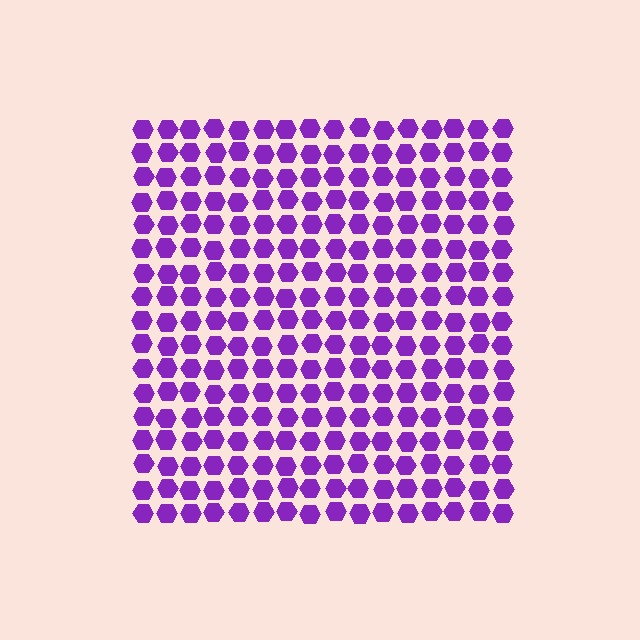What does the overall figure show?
The overall figure shows a square.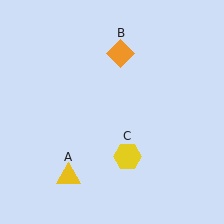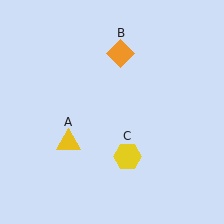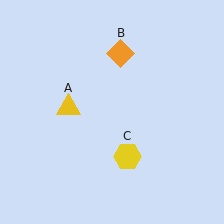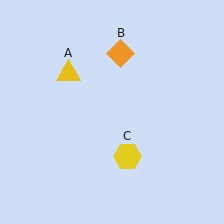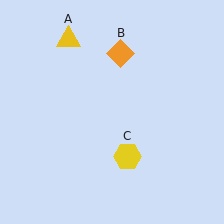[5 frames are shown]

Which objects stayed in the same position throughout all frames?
Orange diamond (object B) and yellow hexagon (object C) remained stationary.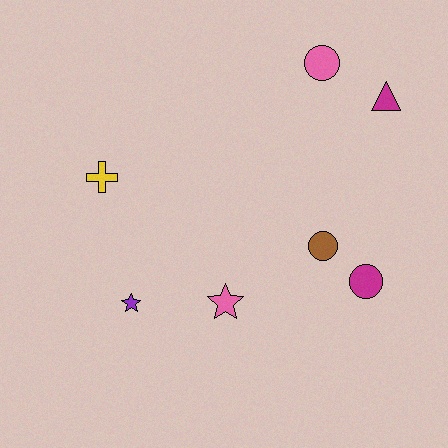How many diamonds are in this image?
There are no diamonds.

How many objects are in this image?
There are 7 objects.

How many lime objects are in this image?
There are no lime objects.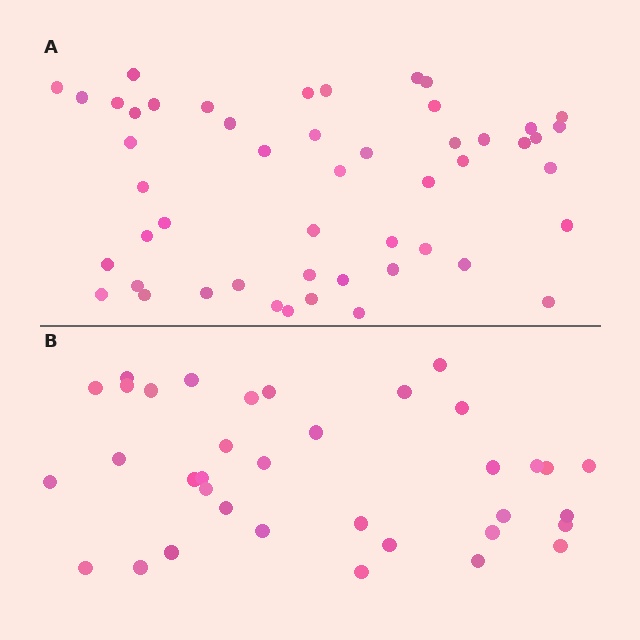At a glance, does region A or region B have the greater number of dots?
Region A (the top region) has more dots.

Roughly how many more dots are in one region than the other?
Region A has approximately 15 more dots than region B.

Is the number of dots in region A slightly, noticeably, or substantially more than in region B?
Region A has noticeably more, but not dramatically so. The ratio is roughly 1.4 to 1.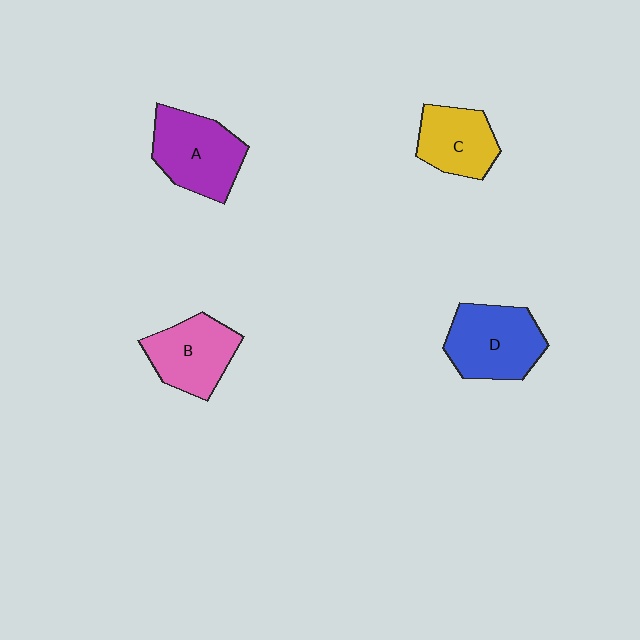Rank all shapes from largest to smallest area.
From largest to smallest: D (blue), A (purple), B (pink), C (yellow).